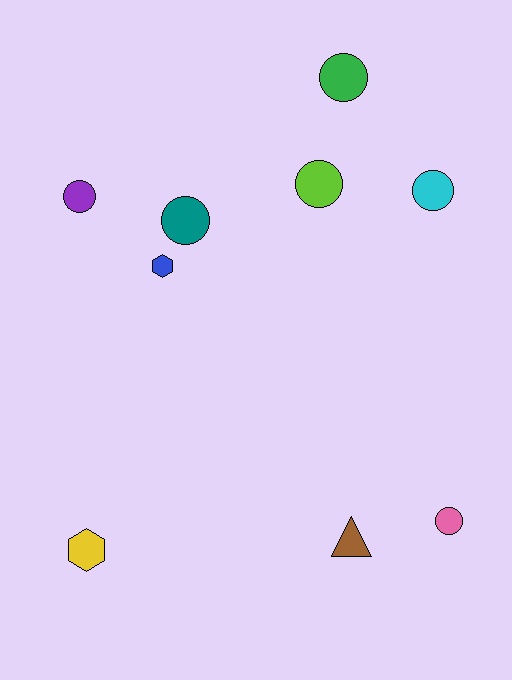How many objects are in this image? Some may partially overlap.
There are 9 objects.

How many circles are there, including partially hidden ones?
There are 6 circles.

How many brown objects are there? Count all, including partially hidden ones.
There is 1 brown object.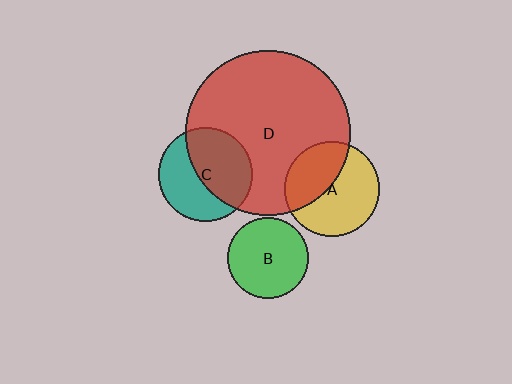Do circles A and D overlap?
Yes.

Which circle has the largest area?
Circle D (red).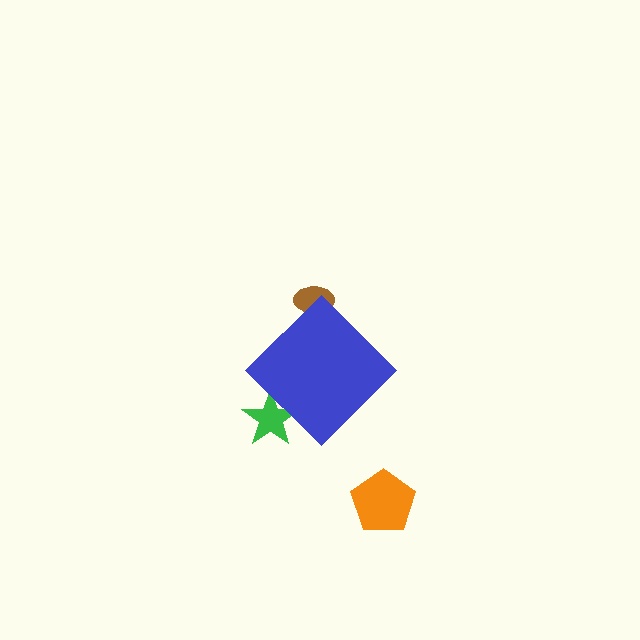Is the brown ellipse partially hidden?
Yes, the brown ellipse is partially hidden behind the blue diamond.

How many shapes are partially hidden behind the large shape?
2 shapes are partially hidden.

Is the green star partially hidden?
Yes, the green star is partially hidden behind the blue diamond.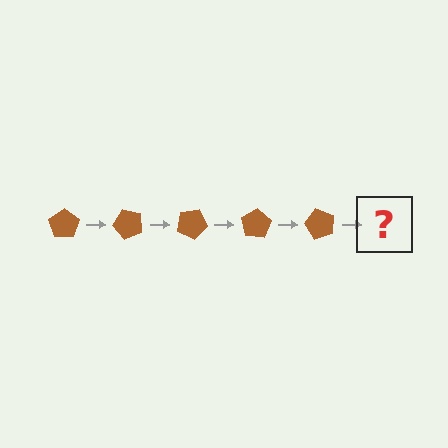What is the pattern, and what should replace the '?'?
The pattern is that the pentagon rotates 50 degrees each step. The '?' should be a brown pentagon rotated 250 degrees.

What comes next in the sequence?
The next element should be a brown pentagon rotated 250 degrees.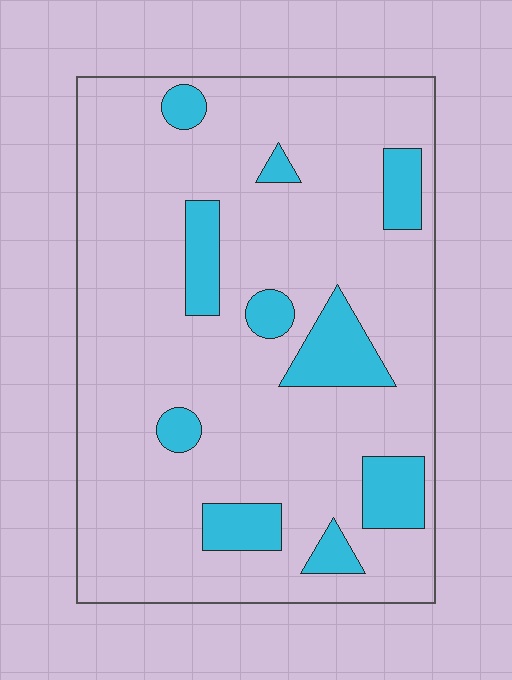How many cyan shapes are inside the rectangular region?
10.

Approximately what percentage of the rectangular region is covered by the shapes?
Approximately 15%.